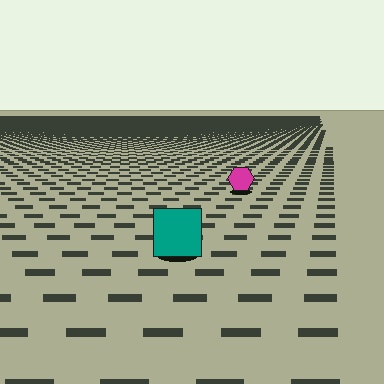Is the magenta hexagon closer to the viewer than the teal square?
No. The teal square is closer — you can tell from the texture gradient: the ground texture is coarser near it.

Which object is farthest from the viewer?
The magenta hexagon is farthest from the viewer. It appears smaller and the ground texture around it is denser.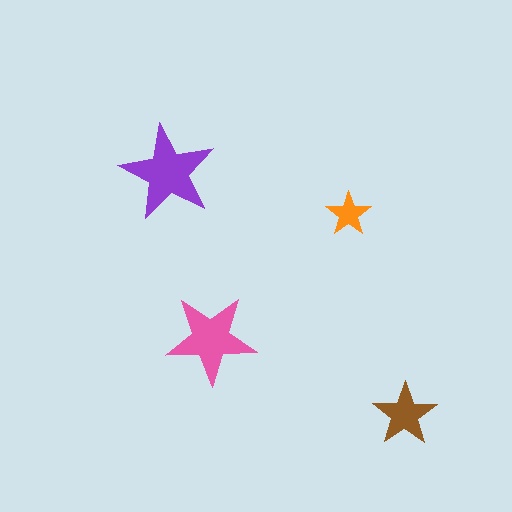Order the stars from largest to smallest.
the purple one, the pink one, the brown one, the orange one.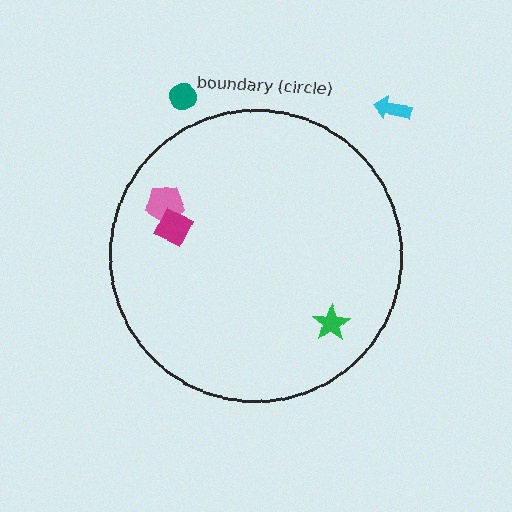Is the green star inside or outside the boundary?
Inside.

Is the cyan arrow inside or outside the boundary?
Outside.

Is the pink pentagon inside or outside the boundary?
Inside.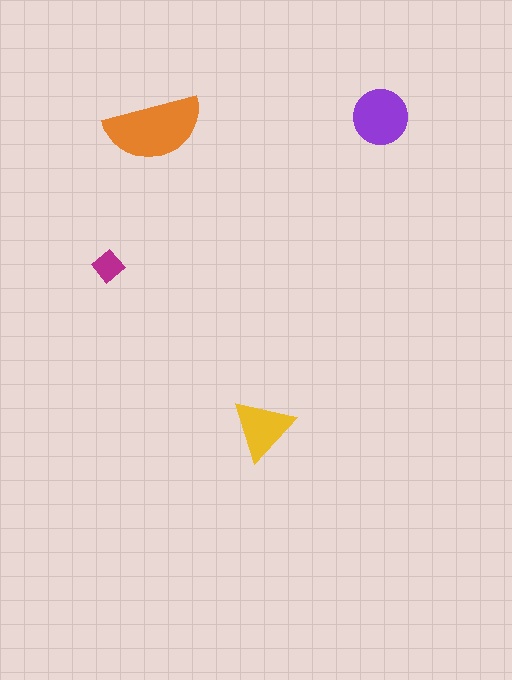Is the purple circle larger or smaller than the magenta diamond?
Larger.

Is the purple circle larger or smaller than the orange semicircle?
Smaller.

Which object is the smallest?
The magenta diamond.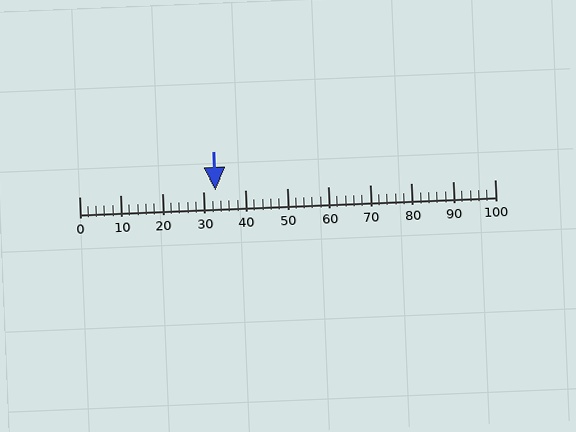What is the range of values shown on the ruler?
The ruler shows values from 0 to 100.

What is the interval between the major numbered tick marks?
The major tick marks are spaced 10 units apart.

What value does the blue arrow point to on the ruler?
The blue arrow points to approximately 33.